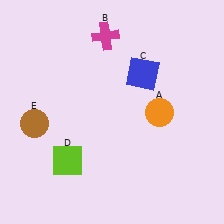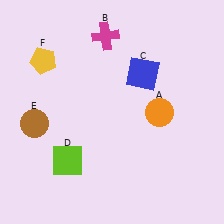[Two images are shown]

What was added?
A yellow pentagon (F) was added in Image 2.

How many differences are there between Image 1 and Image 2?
There is 1 difference between the two images.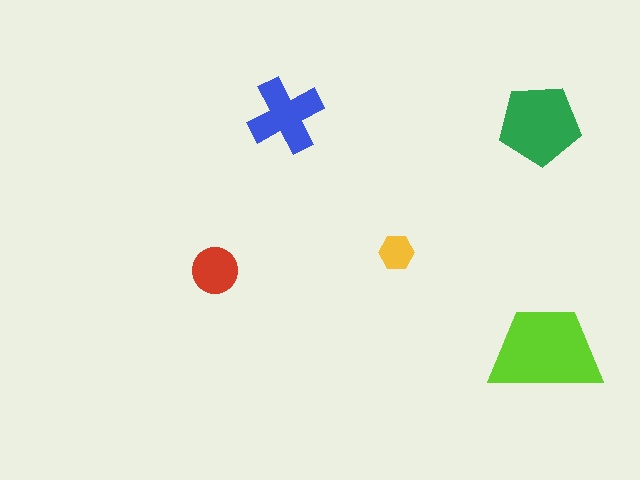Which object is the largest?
The lime trapezoid.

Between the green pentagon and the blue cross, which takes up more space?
The green pentagon.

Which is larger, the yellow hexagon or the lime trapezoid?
The lime trapezoid.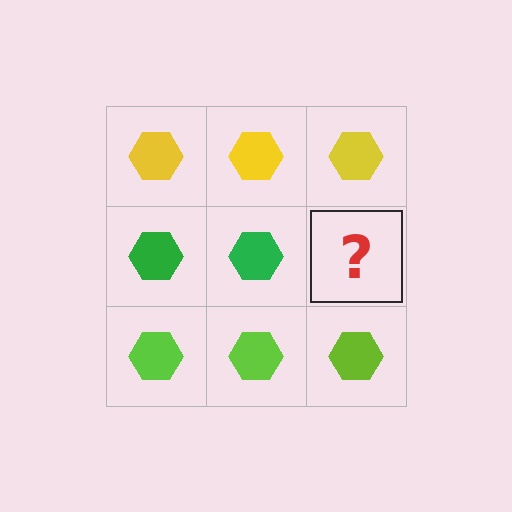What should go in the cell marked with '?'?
The missing cell should contain a green hexagon.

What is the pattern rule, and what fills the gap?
The rule is that each row has a consistent color. The gap should be filled with a green hexagon.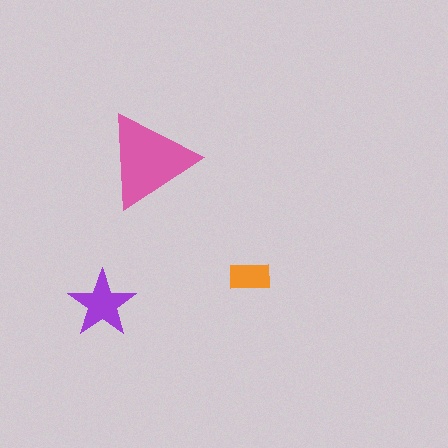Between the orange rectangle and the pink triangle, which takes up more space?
The pink triangle.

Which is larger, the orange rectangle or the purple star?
The purple star.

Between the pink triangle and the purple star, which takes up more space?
The pink triangle.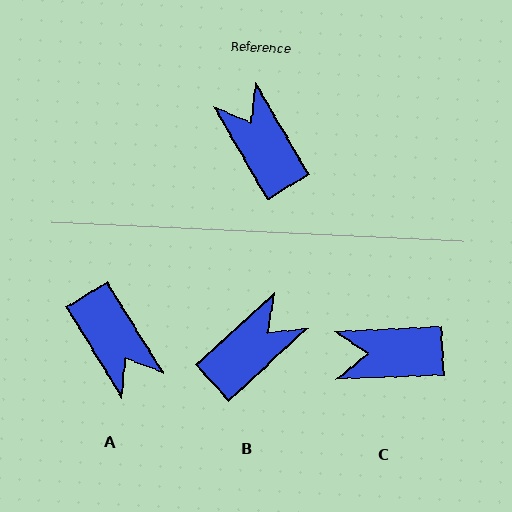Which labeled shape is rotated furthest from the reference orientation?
A, about 179 degrees away.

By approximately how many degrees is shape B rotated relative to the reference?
Approximately 78 degrees clockwise.